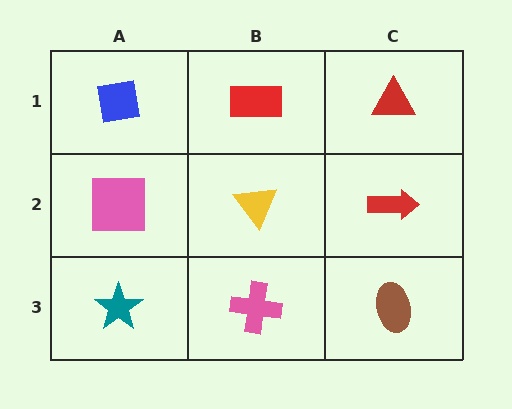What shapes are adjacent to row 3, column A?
A pink square (row 2, column A), a pink cross (row 3, column B).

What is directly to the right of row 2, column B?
A red arrow.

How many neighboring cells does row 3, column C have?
2.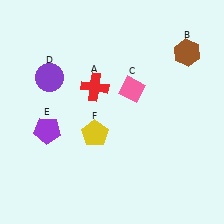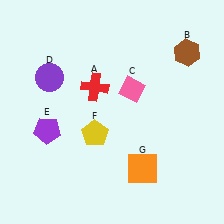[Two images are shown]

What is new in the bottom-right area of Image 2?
An orange square (G) was added in the bottom-right area of Image 2.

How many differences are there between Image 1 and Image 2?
There is 1 difference between the two images.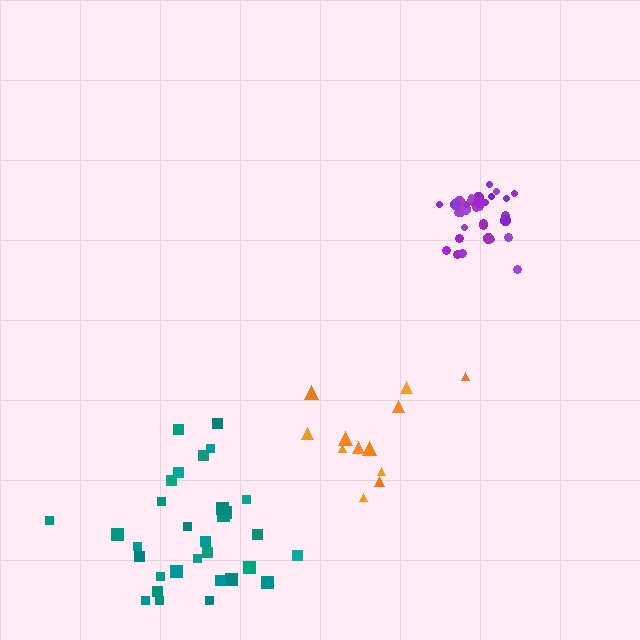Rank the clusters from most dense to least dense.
purple, teal, orange.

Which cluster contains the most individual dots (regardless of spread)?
Purple (33).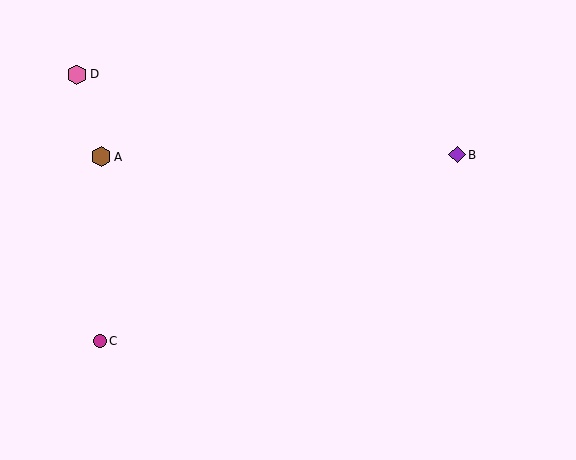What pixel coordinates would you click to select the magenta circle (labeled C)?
Click at (100, 342) to select the magenta circle C.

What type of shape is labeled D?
Shape D is a pink hexagon.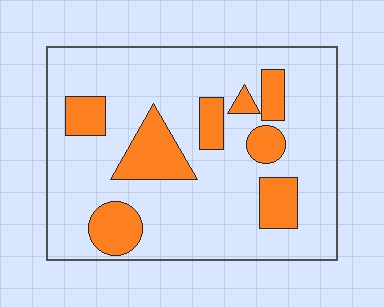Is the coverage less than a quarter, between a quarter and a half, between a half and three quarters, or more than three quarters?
Less than a quarter.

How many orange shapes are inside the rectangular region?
8.